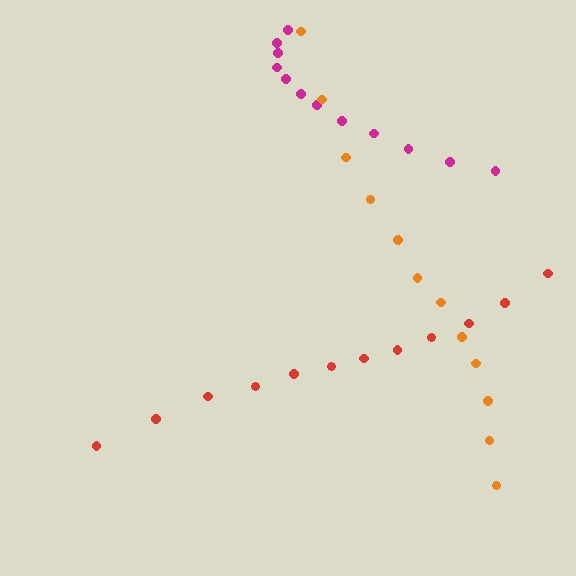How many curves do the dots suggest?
There are 3 distinct paths.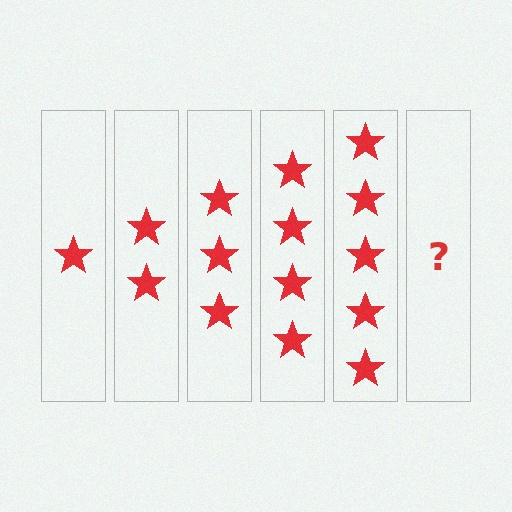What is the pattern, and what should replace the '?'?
The pattern is that each step adds one more star. The '?' should be 6 stars.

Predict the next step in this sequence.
The next step is 6 stars.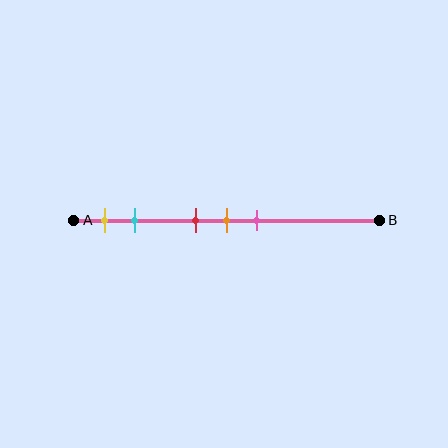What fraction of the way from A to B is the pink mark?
The pink mark is approximately 60% (0.6) of the way from A to B.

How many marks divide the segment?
There are 5 marks dividing the segment.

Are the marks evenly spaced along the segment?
No, the marks are not evenly spaced.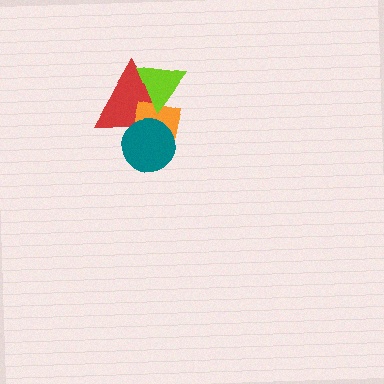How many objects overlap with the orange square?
3 objects overlap with the orange square.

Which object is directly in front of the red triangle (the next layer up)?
The orange square is directly in front of the red triangle.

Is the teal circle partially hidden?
No, no other shape covers it.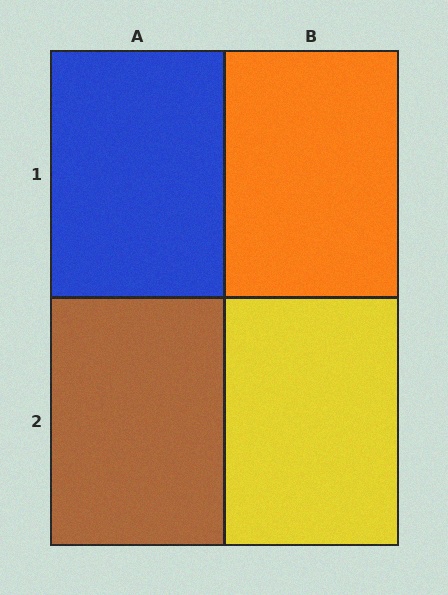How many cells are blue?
1 cell is blue.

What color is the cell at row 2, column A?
Brown.